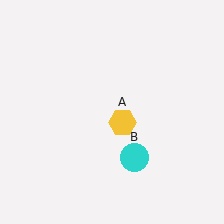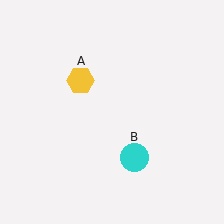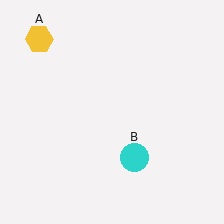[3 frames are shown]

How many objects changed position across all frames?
1 object changed position: yellow hexagon (object A).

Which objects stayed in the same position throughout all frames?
Cyan circle (object B) remained stationary.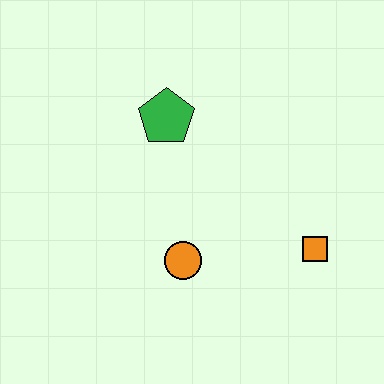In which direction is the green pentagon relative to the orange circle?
The green pentagon is above the orange circle.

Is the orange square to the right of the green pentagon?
Yes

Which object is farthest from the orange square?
The green pentagon is farthest from the orange square.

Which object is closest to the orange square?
The orange circle is closest to the orange square.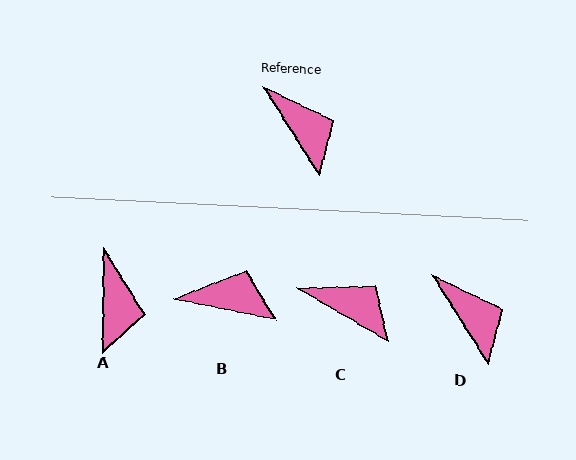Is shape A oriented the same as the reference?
No, it is off by about 33 degrees.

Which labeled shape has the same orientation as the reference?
D.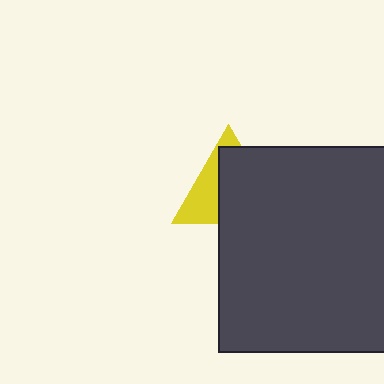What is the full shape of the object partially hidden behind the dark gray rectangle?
The partially hidden object is a yellow triangle.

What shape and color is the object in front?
The object in front is a dark gray rectangle.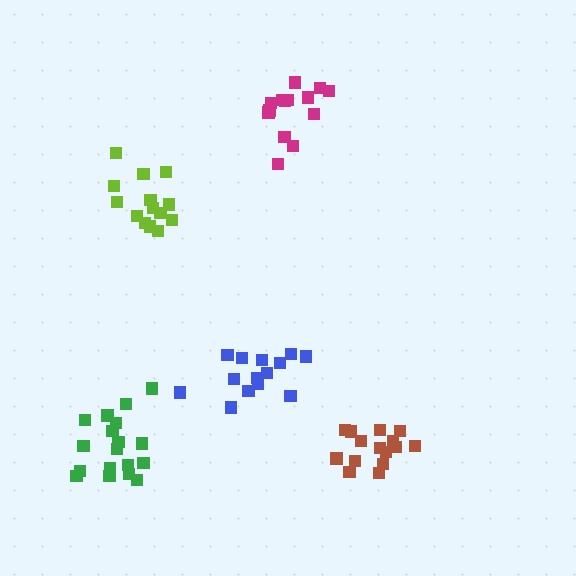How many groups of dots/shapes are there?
There are 5 groups.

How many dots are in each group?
Group 1: 14 dots, Group 2: 18 dots, Group 3: 15 dots, Group 4: 14 dots, Group 5: 14 dots (75 total).